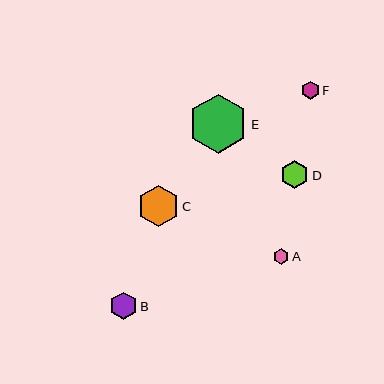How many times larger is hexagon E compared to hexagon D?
Hexagon E is approximately 2.1 times the size of hexagon D.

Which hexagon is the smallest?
Hexagon A is the smallest with a size of approximately 15 pixels.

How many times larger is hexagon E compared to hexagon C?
Hexagon E is approximately 1.4 times the size of hexagon C.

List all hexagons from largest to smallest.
From largest to smallest: E, C, D, B, F, A.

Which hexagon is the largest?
Hexagon E is the largest with a size of approximately 59 pixels.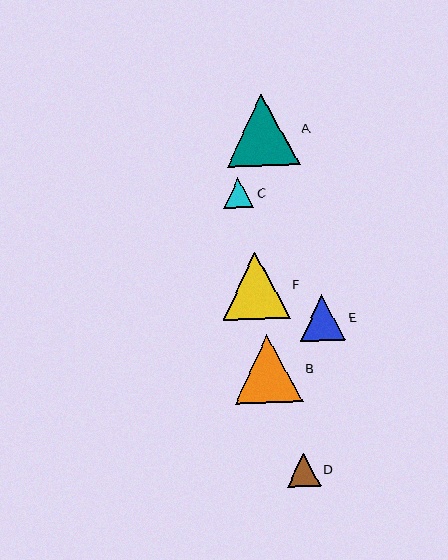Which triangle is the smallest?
Triangle C is the smallest with a size of approximately 30 pixels.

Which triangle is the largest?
Triangle A is the largest with a size of approximately 73 pixels.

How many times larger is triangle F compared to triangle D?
Triangle F is approximately 2.0 times the size of triangle D.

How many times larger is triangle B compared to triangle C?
Triangle B is approximately 2.3 times the size of triangle C.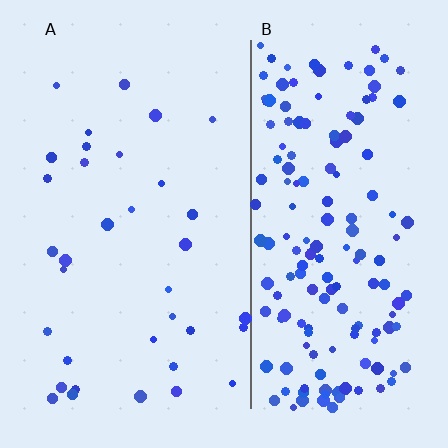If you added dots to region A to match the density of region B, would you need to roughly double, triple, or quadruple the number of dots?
Approximately quadruple.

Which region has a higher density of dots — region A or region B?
B (the right).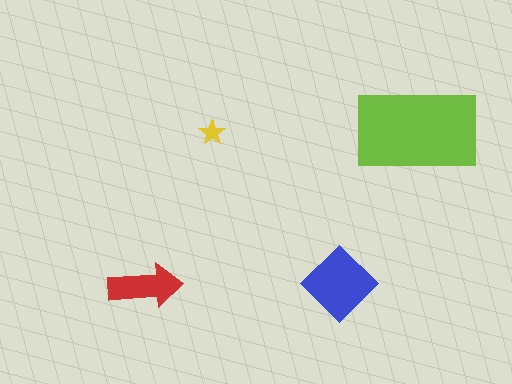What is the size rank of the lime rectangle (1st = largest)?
1st.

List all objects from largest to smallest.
The lime rectangle, the blue diamond, the red arrow, the yellow star.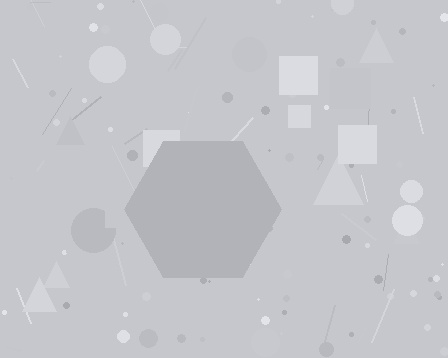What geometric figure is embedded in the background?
A hexagon is embedded in the background.